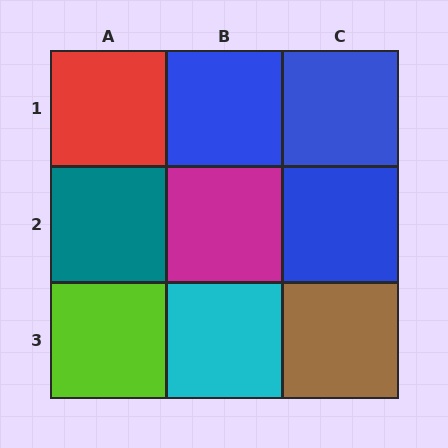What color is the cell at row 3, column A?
Lime.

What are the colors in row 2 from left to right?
Teal, magenta, blue.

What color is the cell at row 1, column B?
Blue.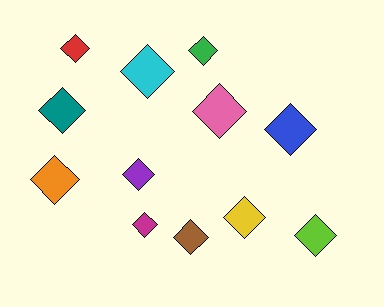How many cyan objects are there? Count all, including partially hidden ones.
There is 1 cyan object.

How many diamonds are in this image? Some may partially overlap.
There are 12 diamonds.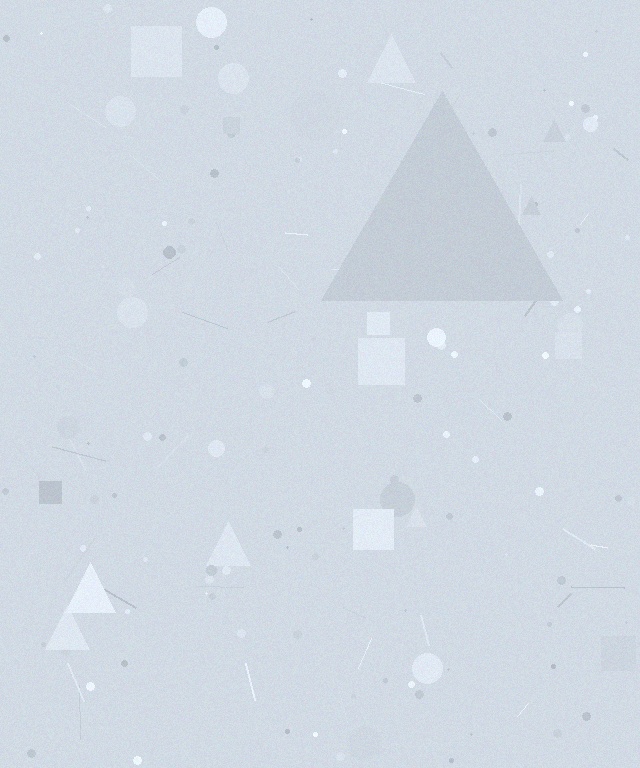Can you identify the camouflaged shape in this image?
The camouflaged shape is a triangle.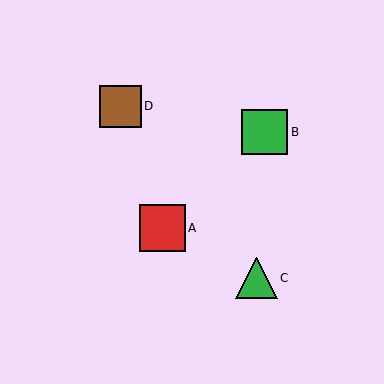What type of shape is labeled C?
Shape C is a green triangle.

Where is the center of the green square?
The center of the green square is at (265, 132).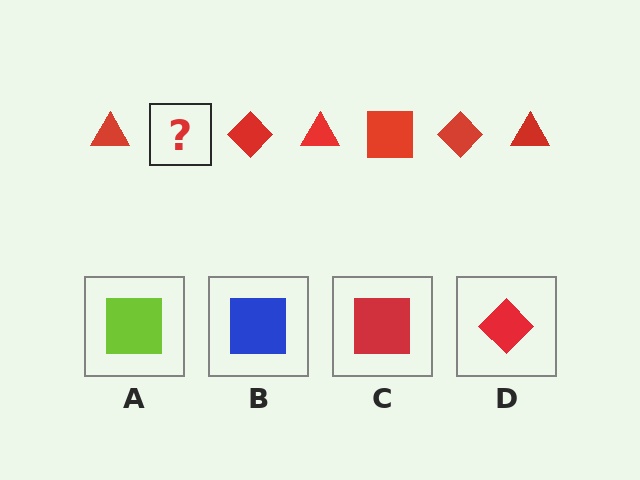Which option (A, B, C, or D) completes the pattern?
C.